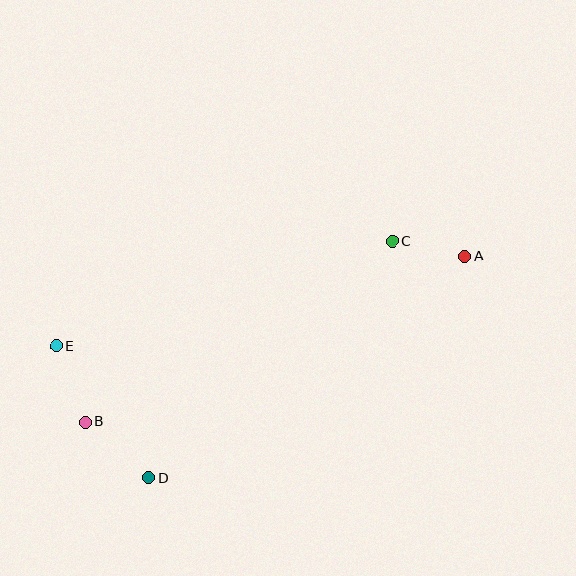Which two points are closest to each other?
Points A and C are closest to each other.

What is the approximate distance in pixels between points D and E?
The distance between D and E is approximately 161 pixels.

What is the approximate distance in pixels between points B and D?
The distance between B and D is approximately 85 pixels.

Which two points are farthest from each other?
Points A and E are farthest from each other.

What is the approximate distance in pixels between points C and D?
The distance between C and D is approximately 340 pixels.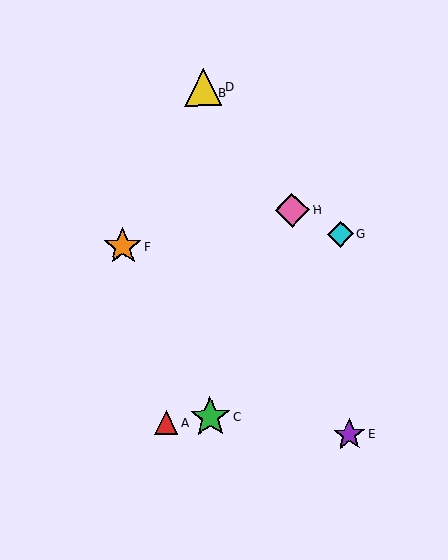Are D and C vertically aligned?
Yes, both are at x≈203.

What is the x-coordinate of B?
Object B is at x≈203.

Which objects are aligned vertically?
Objects B, C, D are aligned vertically.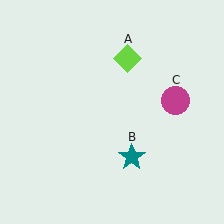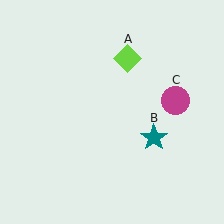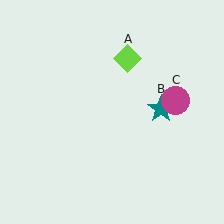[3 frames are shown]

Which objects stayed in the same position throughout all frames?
Lime diamond (object A) and magenta circle (object C) remained stationary.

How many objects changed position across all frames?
1 object changed position: teal star (object B).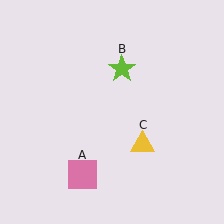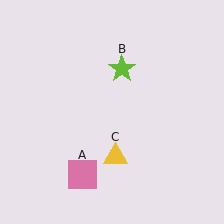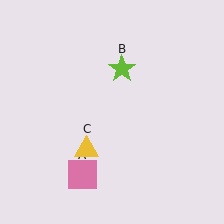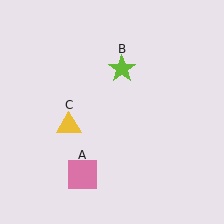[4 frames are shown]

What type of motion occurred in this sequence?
The yellow triangle (object C) rotated clockwise around the center of the scene.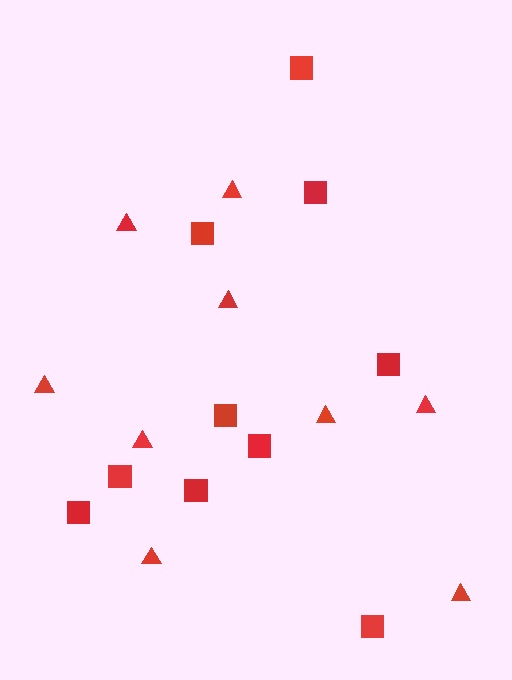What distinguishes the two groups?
There are 2 groups: one group of triangles (9) and one group of squares (10).